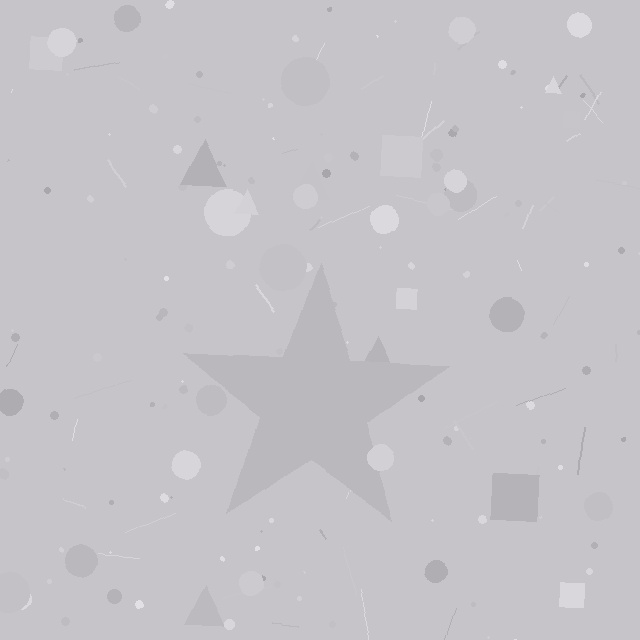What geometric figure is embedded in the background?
A star is embedded in the background.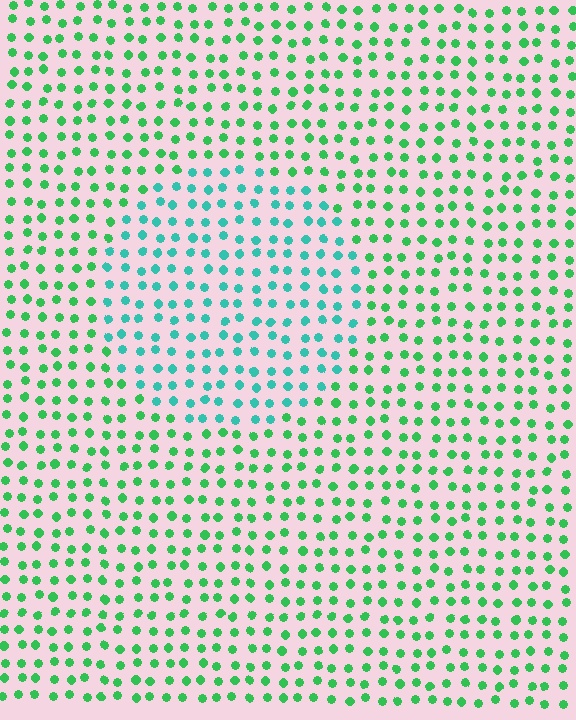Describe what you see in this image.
The image is filled with small green elements in a uniform arrangement. A circle-shaped region is visible where the elements are tinted to a slightly different hue, forming a subtle color boundary.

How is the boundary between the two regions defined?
The boundary is defined purely by a slight shift in hue (about 38 degrees). Spacing, size, and orientation are identical on both sides.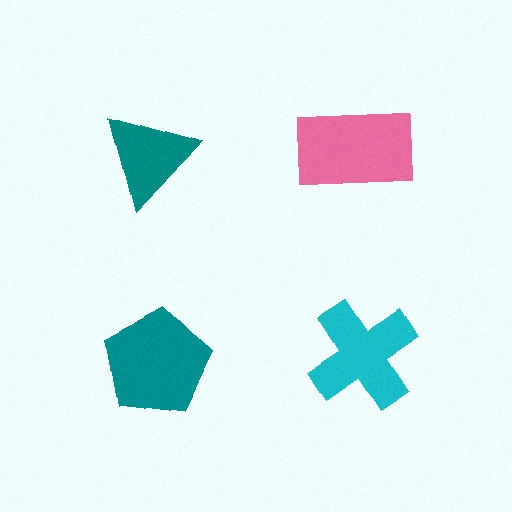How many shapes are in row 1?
2 shapes.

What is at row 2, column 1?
A teal pentagon.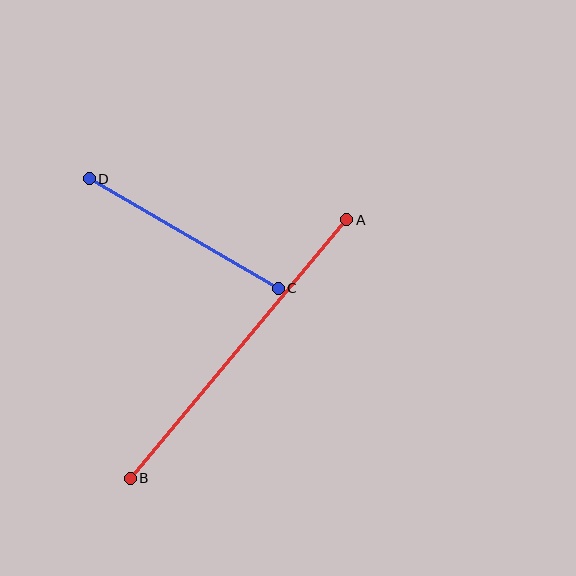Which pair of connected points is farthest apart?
Points A and B are farthest apart.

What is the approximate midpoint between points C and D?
The midpoint is at approximately (184, 233) pixels.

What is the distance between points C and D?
The distance is approximately 219 pixels.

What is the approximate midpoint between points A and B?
The midpoint is at approximately (238, 349) pixels.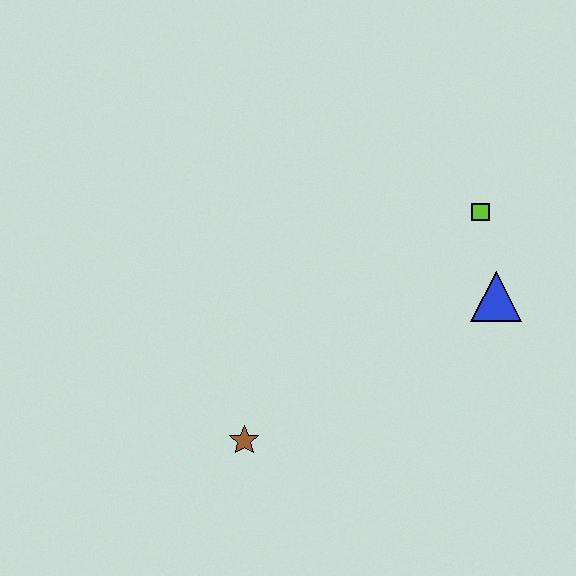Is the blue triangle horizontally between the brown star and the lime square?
No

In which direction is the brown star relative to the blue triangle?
The brown star is to the left of the blue triangle.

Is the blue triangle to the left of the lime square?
No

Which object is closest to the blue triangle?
The lime square is closest to the blue triangle.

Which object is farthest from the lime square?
The brown star is farthest from the lime square.